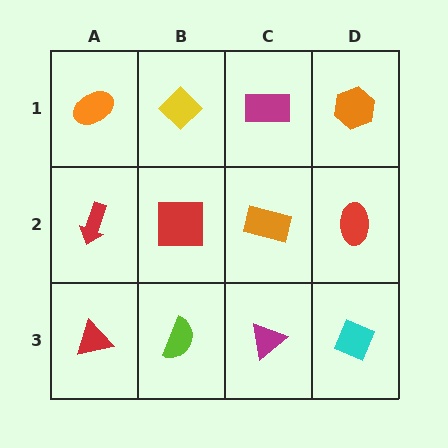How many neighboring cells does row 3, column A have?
2.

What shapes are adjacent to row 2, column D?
An orange hexagon (row 1, column D), a cyan diamond (row 3, column D), an orange rectangle (row 2, column C).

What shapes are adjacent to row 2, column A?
An orange ellipse (row 1, column A), a red triangle (row 3, column A), a red square (row 2, column B).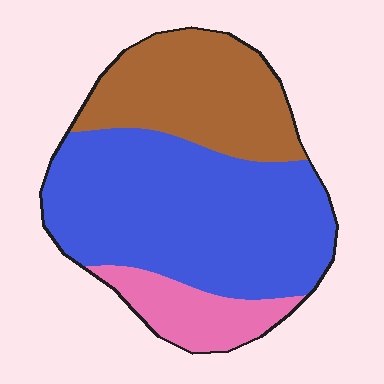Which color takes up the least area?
Pink, at roughly 15%.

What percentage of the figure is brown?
Brown covers 30% of the figure.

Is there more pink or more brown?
Brown.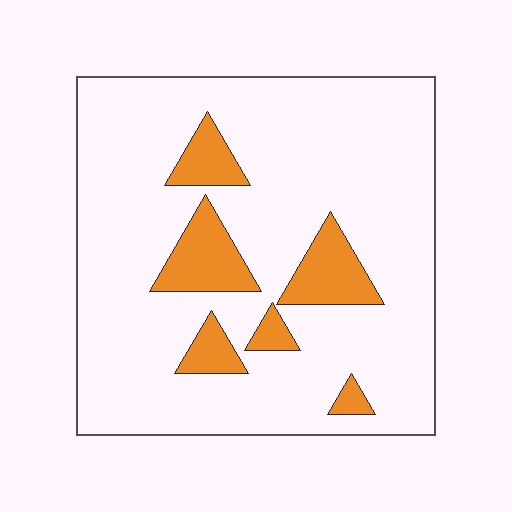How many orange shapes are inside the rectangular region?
6.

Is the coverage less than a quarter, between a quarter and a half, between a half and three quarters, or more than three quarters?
Less than a quarter.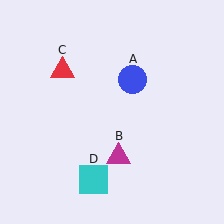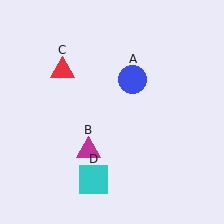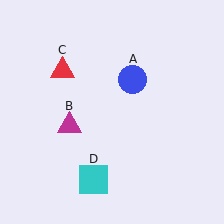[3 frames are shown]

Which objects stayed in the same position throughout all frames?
Blue circle (object A) and red triangle (object C) and cyan square (object D) remained stationary.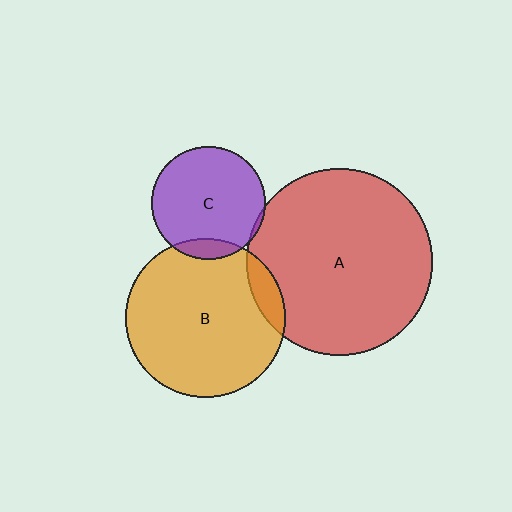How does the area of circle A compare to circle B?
Approximately 1.4 times.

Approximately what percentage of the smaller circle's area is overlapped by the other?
Approximately 10%.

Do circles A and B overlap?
Yes.